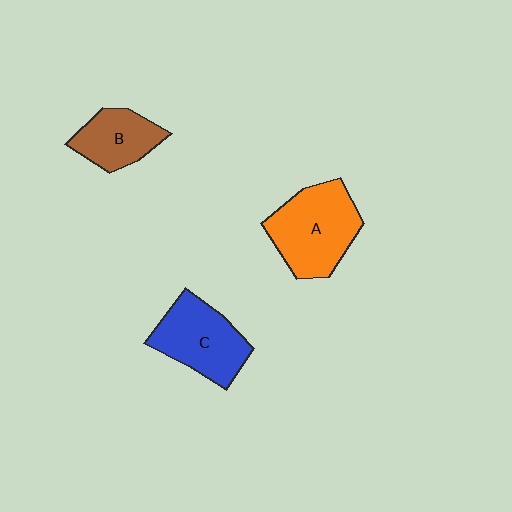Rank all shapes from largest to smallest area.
From largest to smallest: A (orange), C (blue), B (brown).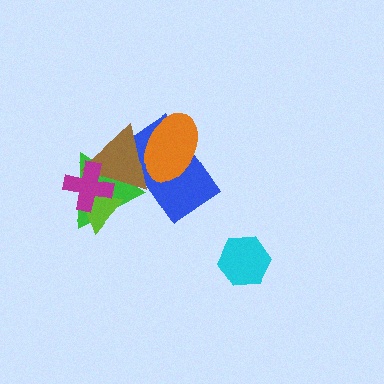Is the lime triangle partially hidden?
Yes, it is partially covered by another shape.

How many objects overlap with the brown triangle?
5 objects overlap with the brown triangle.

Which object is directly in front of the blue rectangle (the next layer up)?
The green triangle is directly in front of the blue rectangle.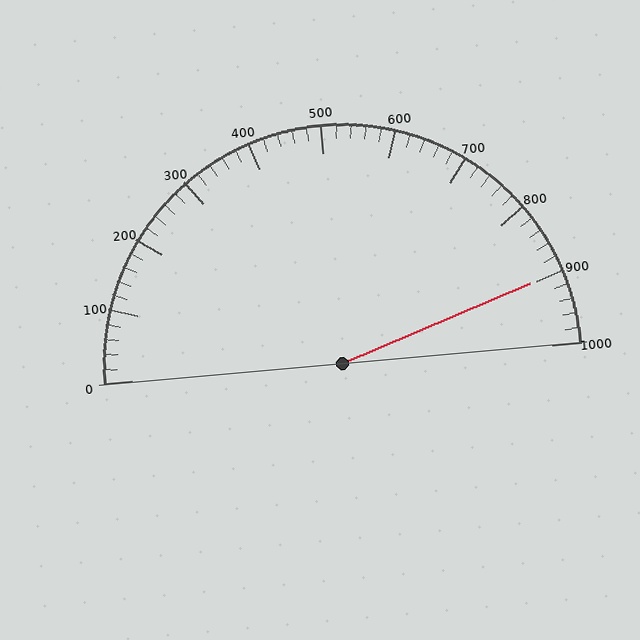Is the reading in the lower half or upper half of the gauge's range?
The reading is in the upper half of the range (0 to 1000).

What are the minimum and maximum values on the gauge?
The gauge ranges from 0 to 1000.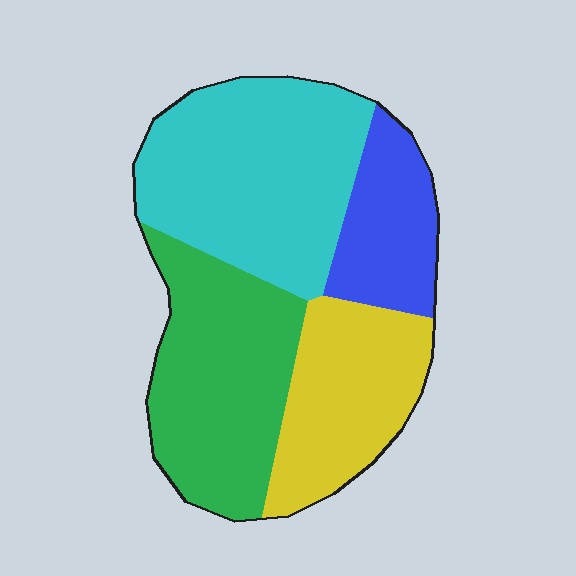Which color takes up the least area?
Blue, at roughly 15%.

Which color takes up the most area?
Cyan, at roughly 35%.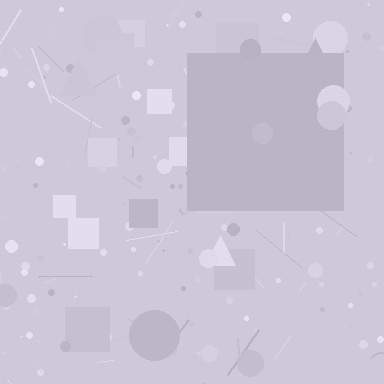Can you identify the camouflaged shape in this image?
The camouflaged shape is a square.